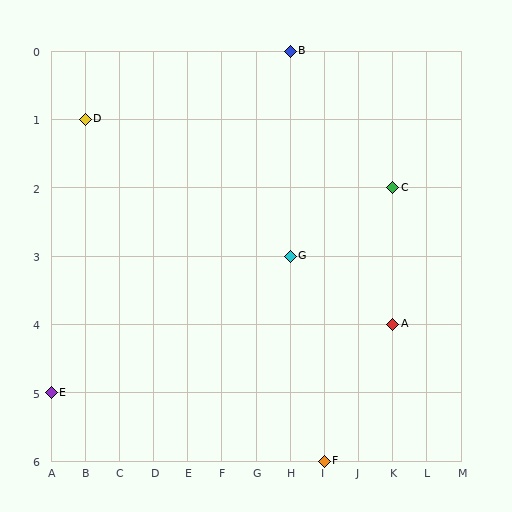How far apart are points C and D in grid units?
Points C and D are 9 columns and 1 row apart (about 9.1 grid units diagonally).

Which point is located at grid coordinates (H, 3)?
Point G is at (H, 3).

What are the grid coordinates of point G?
Point G is at grid coordinates (H, 3).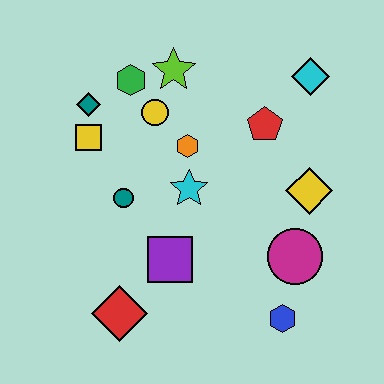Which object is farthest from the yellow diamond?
The teal diamond is farthest from the yellow diamond.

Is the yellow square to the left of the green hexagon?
Yes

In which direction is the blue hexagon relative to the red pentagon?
The blue hexagon is below the red pentagon.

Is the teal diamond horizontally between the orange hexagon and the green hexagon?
No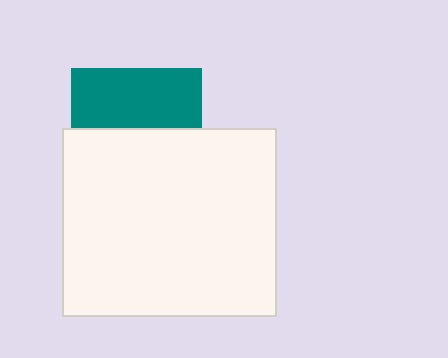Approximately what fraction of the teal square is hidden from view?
Roughly 55% of the teal square is hidden behind the white rectangle.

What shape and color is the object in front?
The object in front is a white rectangle.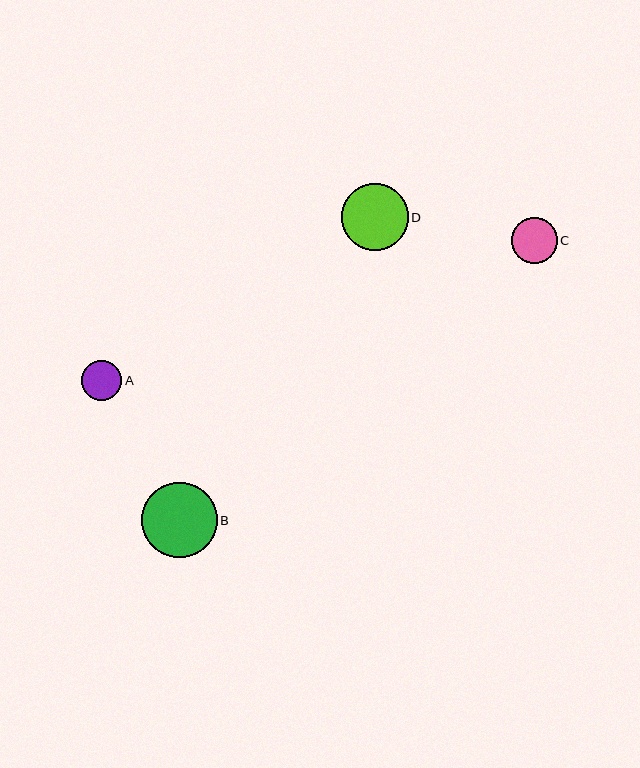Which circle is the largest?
Circle B is the largest with a size of approximately 76 pixels.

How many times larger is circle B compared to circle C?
Circle B is approximately 1.6 times the size of circle C.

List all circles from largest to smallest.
From largest to smallest: B, D, C, A.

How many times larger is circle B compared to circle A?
Circle B is approximately 1.9 times the size of circle A.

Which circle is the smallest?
Circle A is the smallest with a size of approximately 40 pixels.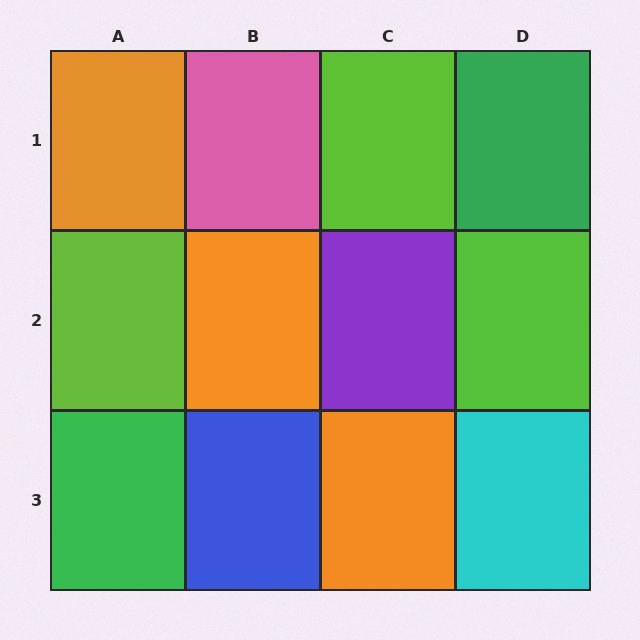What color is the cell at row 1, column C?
Lime.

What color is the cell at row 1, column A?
Orange.